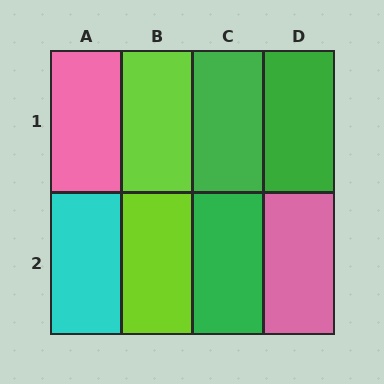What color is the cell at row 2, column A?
Cyan.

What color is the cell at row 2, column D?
Pink.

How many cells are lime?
2 cells are lime.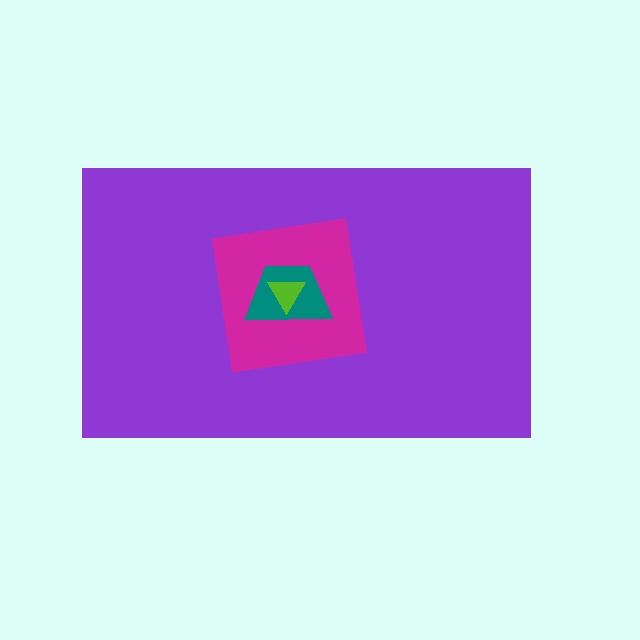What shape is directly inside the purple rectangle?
The magenta square.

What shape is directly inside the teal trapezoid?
The lime triangle.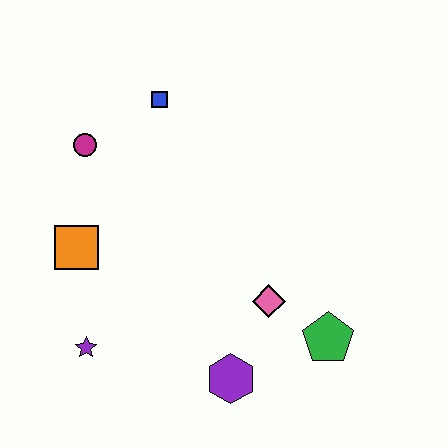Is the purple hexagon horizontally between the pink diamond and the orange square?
Yes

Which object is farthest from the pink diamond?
The magenta circle is farthest from the pink diamond.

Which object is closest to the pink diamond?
The green pentagon is closest to the pink diamond.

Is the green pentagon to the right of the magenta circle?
Yes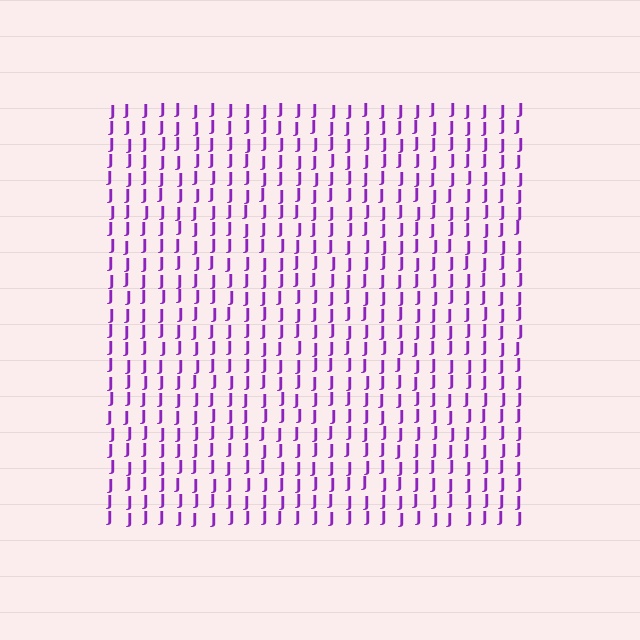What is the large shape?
The large shape is a square.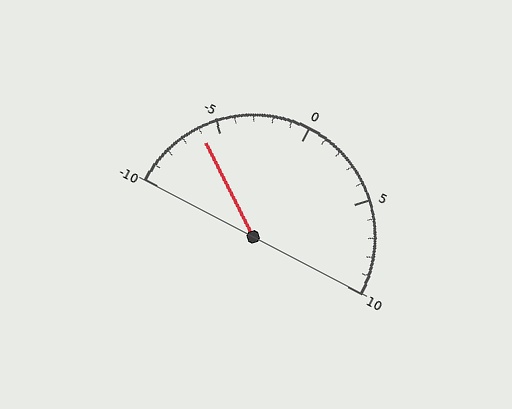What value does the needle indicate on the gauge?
The needle indicates approximately -6.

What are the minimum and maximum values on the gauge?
The gauge ranges from -10 to 10.